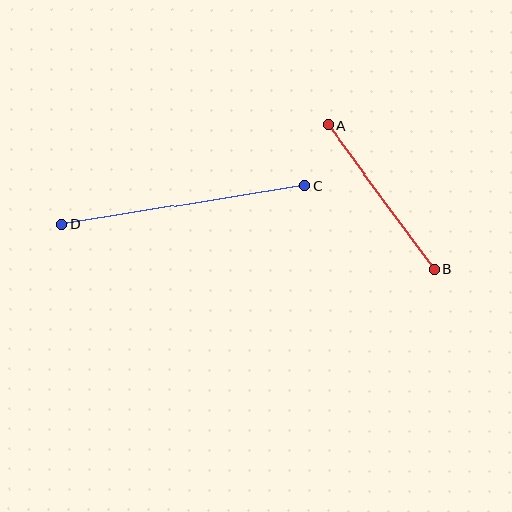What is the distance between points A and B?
The distance is approximately 179 pixels.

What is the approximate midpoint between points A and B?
The midpoint is at approximately (381, 197) pixels.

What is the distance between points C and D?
The distance is approximately 246 pixels.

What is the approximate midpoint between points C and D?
The midpoint is at approximately (183, 205) pixels.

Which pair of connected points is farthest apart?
Points C and D are farthest apart.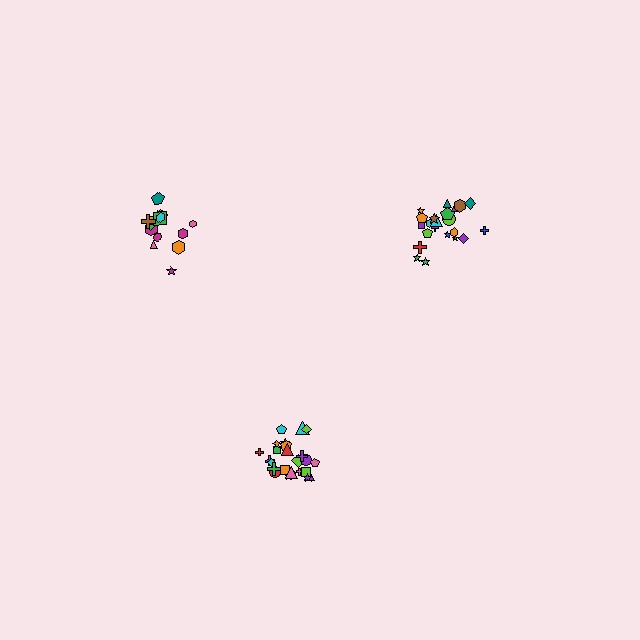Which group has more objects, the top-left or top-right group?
The top-right group.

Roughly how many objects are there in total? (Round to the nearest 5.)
Roughly 60 objects in total.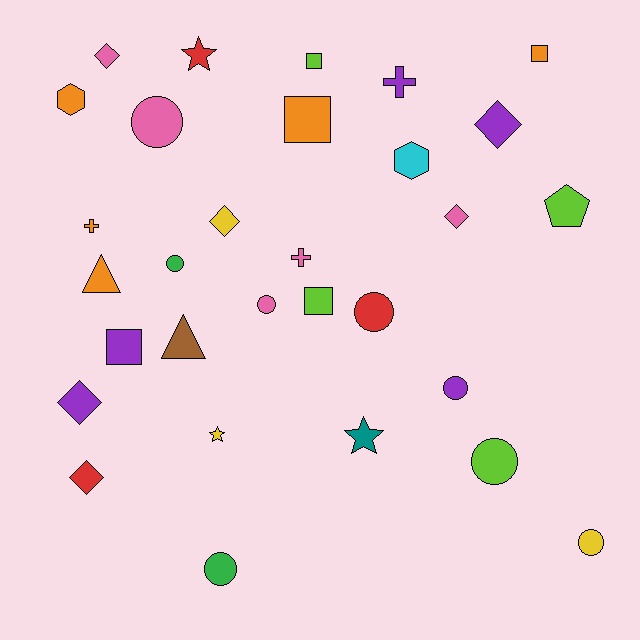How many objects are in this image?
There are 30 objects.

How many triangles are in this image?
There are 2 triangles.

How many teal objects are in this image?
There is 1 teal object.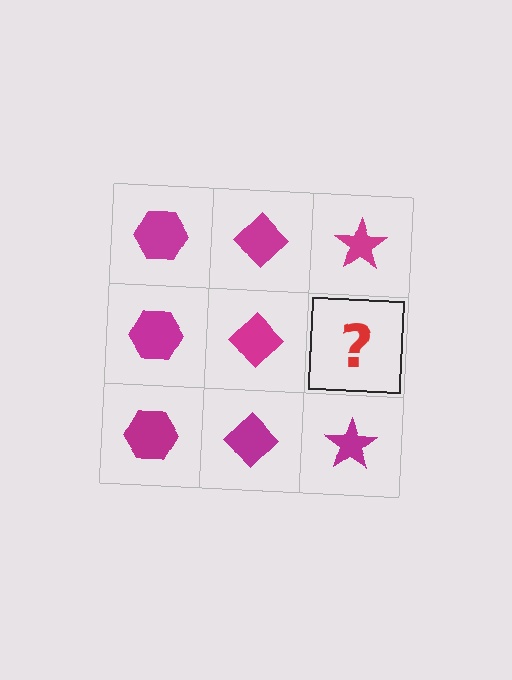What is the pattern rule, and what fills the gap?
The rule is that each column has a consistent shape. The gap should be filled with a magenta star.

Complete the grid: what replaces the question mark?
The question mark should be replaced with a magenta star.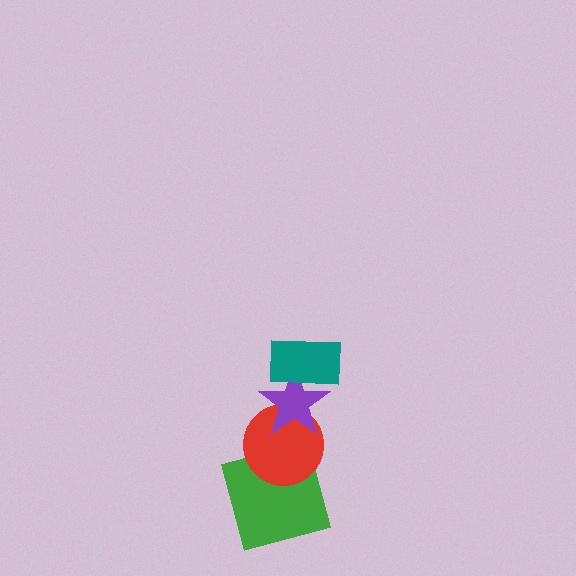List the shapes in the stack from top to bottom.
From top to bottom: the teal rectangle, the purple star, the red circle, the green square.